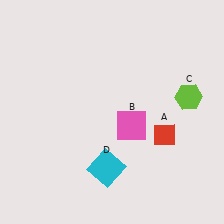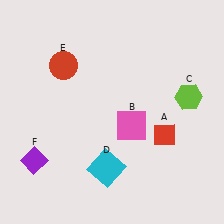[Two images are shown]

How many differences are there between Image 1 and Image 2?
There are 2 differences between the two images.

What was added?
A red circle (E), a purple diamond (F) were added in Image 2.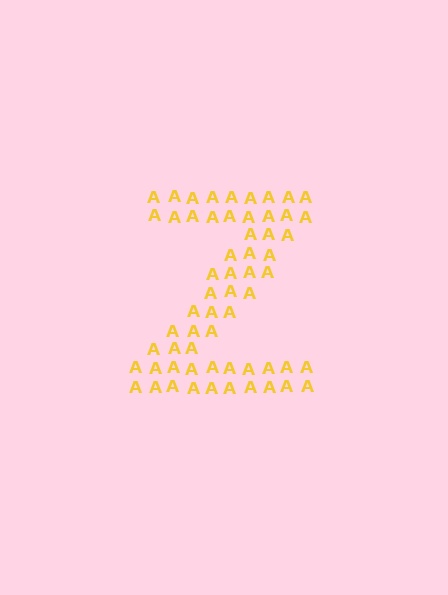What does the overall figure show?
The overall figure shows the letter Z.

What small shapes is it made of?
It is made of small letter A's.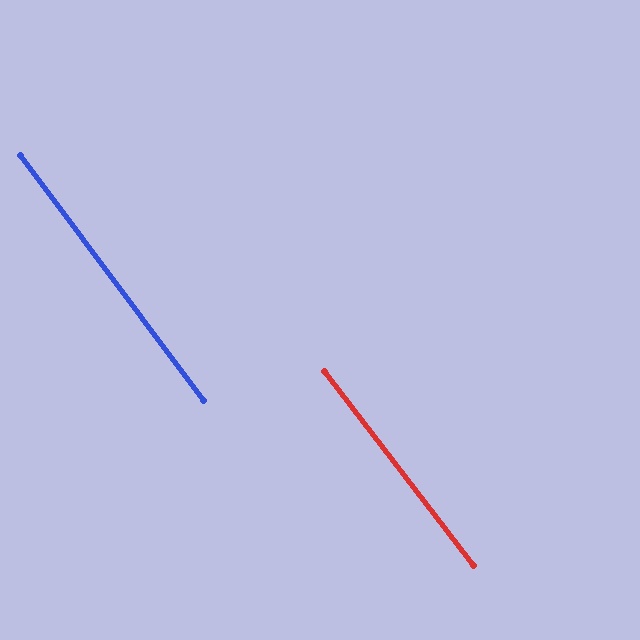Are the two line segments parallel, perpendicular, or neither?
Parallel — their directions differ by only 0.7°.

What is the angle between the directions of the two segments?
Approximately 1 degree.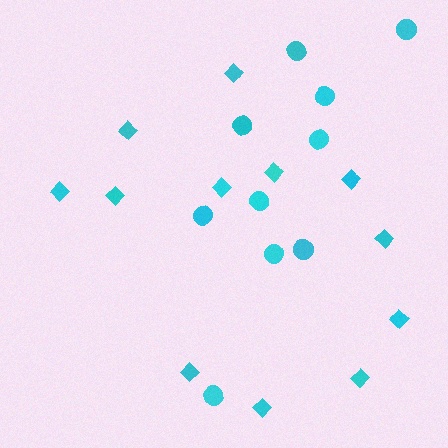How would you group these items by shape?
There are 2 groups: one group of circles (10) and one group of diamonds (12).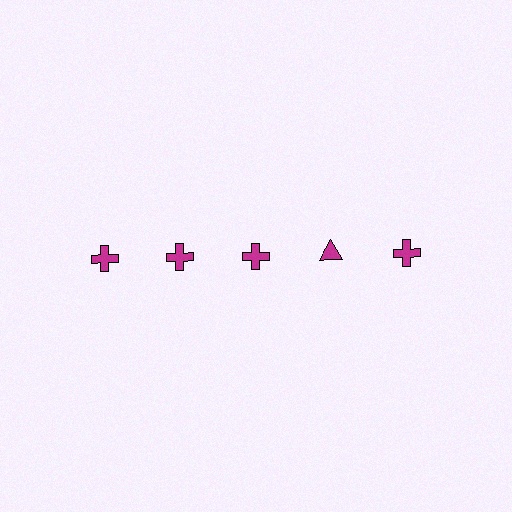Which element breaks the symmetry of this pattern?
The magenta triangle in the top row, second from right column breaks the symmetry. All other shapes are magenta crosses.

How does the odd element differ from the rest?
It has a different shape: triangle instead of cross.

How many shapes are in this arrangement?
There are 5 shapes arranged in a grid pattern.